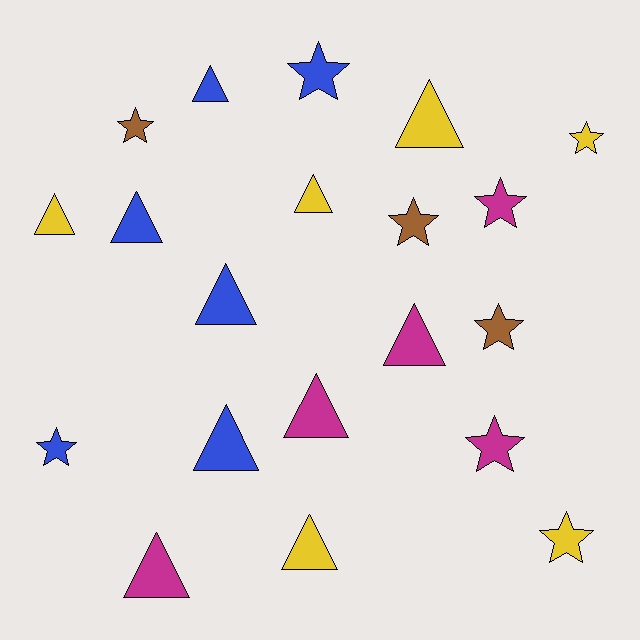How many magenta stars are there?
There are 2 magenta stars.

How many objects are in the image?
There are 20 objects.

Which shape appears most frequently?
Triangle, with 11 objects.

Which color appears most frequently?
Yellow, with 6 objects.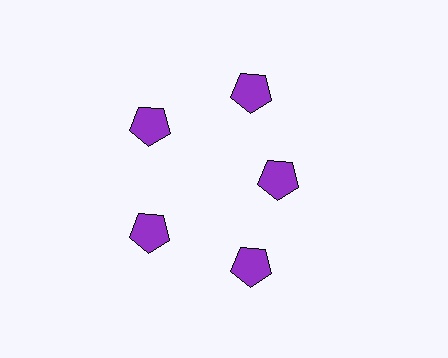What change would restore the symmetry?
The symmetry would be restored by moving it outward, back onto the ring so that all 5 pentagons sit at equal angles and equal distance from the center.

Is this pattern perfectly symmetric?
No. The 5 purple pentagons are arranged in a ring, but one element near the 3 o'clock position is pulled inward toward the center, breaking the 5-fold rotational symmetry.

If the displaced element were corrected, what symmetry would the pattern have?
It would have 5-fold rotational symmetry — the pattern would map onto itself every 72 degrees.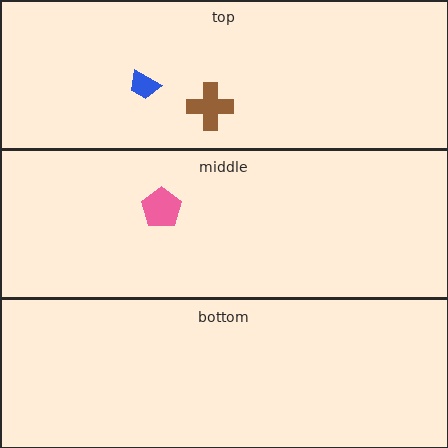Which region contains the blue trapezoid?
The top region.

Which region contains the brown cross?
The top region.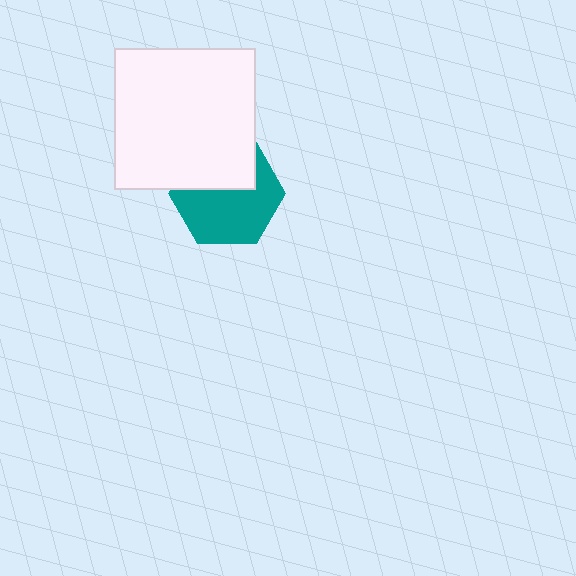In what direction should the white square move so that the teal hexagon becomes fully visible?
The white square should move up. That is the shortest direction to clear the overlap and leave the teal hexagon fully visible.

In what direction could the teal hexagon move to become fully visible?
The teal hexagon could move down. That would shift it out from behind the white square entirely.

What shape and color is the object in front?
The object in front is a white square.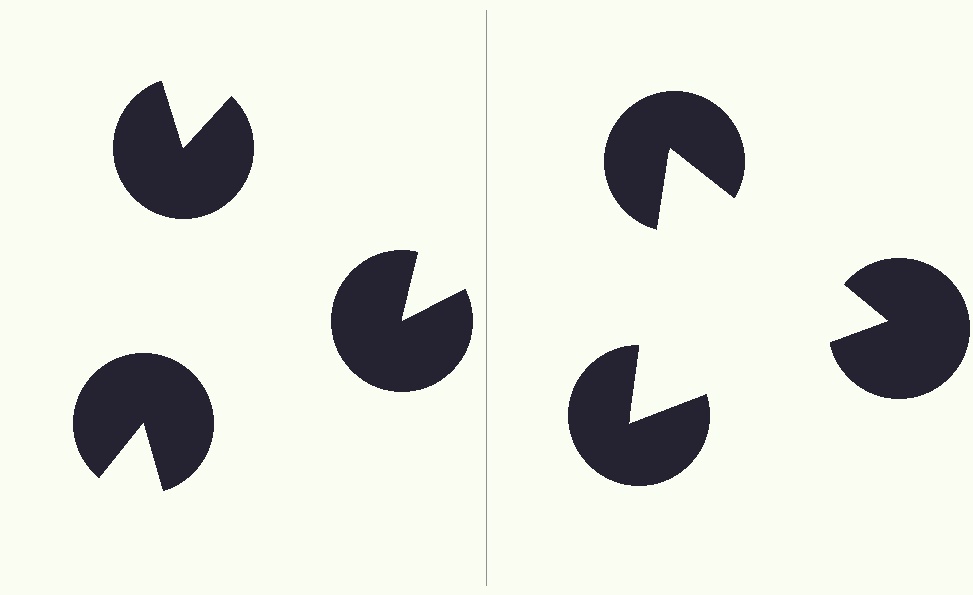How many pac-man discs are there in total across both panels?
6 — 3 on each side.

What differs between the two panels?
The pac-man discs are positioned identically on both sides; only the wedge orientations differ. On the right they align to a triangle; on the left they are misaligned.